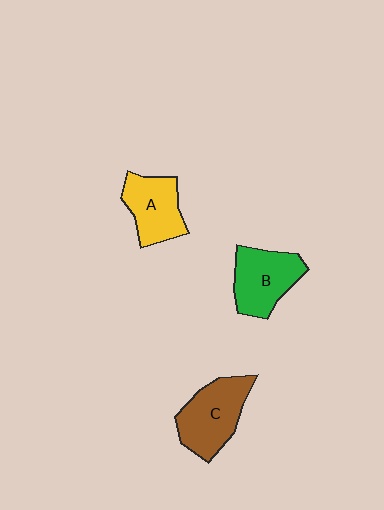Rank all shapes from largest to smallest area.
From largest to smallest: C (brown), B (green), A (yellow).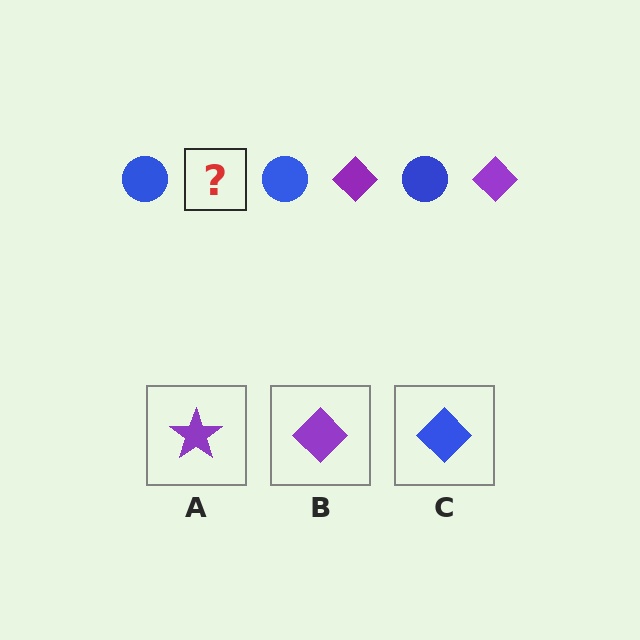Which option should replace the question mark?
Option B.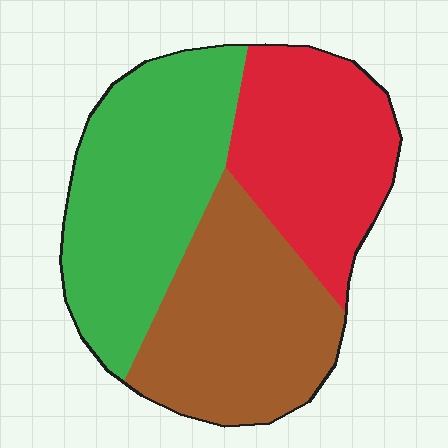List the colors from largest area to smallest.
From largest to smallest: green, brown, red.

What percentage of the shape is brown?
Brown takes up about one third (1/3) of the shape.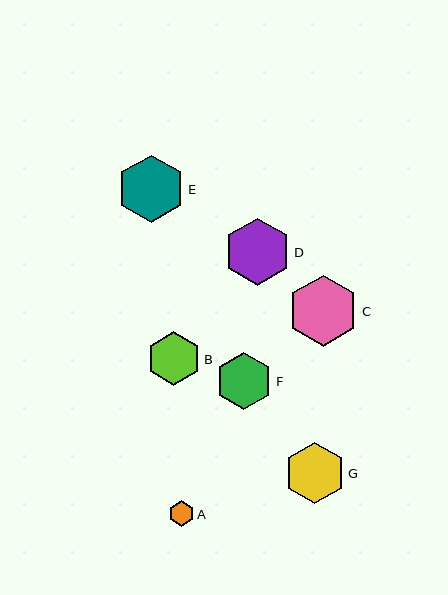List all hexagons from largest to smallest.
From largest to smallest: C, E, D, G, F, B, A.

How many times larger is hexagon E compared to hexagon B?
Hexagon E is approximately 1.3 times the size of hexagon B.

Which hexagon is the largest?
Hexagon C is the largest with a size of approximately 71 pixels.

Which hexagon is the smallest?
Hexagon A is the smallest with a size of approximately 25 pixels.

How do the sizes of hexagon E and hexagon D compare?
Hexagon E and hexagon D are approximately the same size.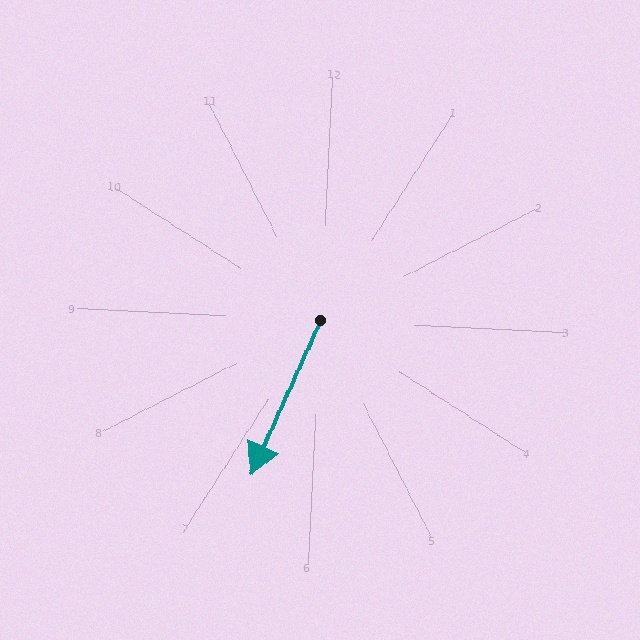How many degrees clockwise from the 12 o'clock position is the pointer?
Approximately 201 degrees.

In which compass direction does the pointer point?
South.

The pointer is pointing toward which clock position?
Roughly 7 o'clock.